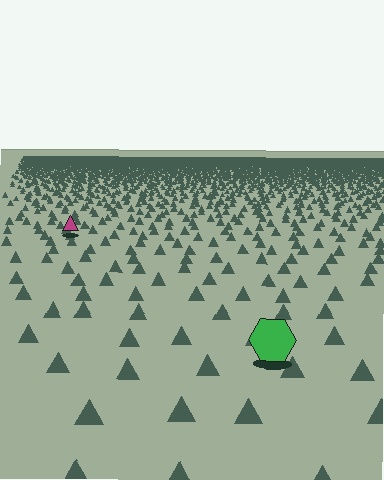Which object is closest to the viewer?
The green hexagon is closest. The texture marks near it are larger and more spread out.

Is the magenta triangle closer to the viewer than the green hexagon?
No. The green hexagon is closer — you can tell from the texture gradient: the ground texture is coarser near it.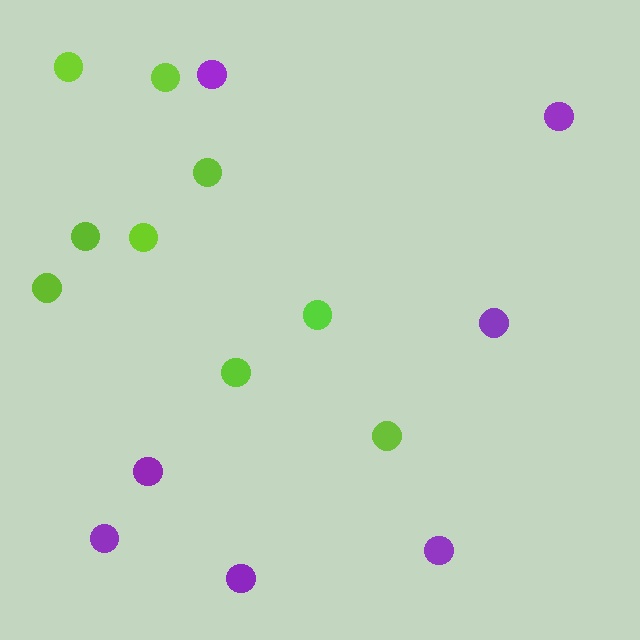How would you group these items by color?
There are 2 groups: one group of purple circles (7) and one group of lime circles (9).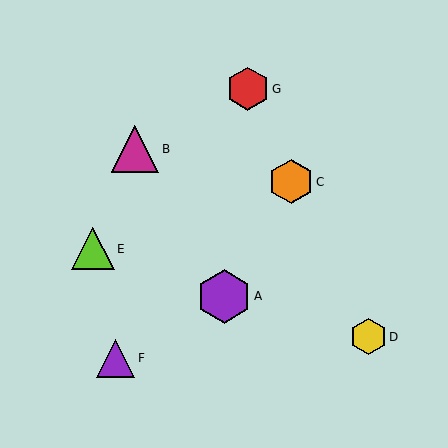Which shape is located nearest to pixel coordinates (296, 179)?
The orange hexagon (labeled C) at (291, 182) is nearest to that location.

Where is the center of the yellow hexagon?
The center of the yellow hexagon is at (369, 337).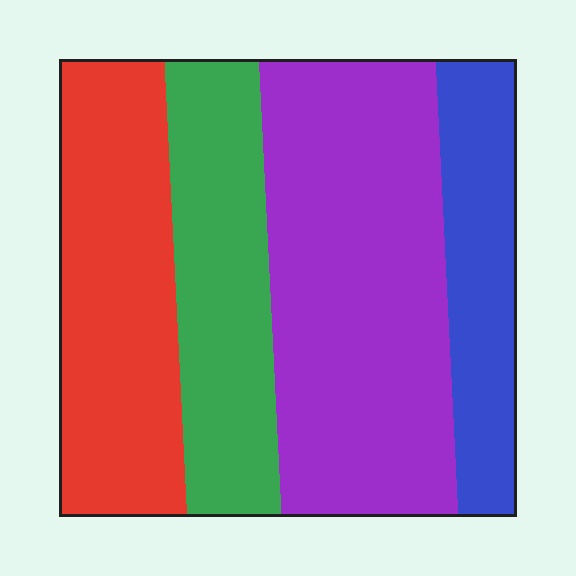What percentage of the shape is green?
Green takes up about one fifth (1/5) of the shape.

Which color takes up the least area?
Blue, at roughly 15%.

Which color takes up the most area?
Purple, at roughly 40%.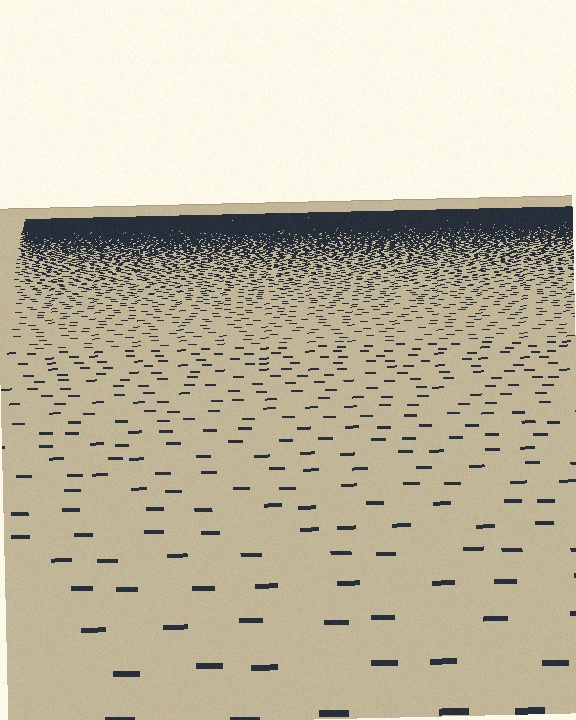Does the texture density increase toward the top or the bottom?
Density increases toward the top.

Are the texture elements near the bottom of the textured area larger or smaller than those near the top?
Larger. Near the bottom, elements are closer to the viewer and appear at a bigger on-screen size.